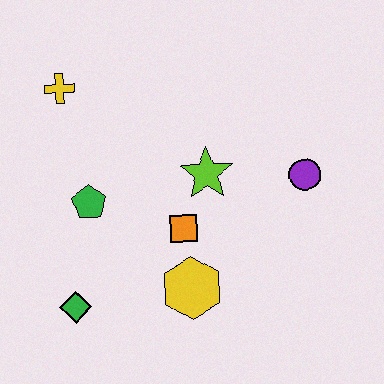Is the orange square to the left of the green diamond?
No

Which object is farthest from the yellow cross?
The purple circle is farthest from the yellow cross.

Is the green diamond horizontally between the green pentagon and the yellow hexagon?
No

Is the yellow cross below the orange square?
No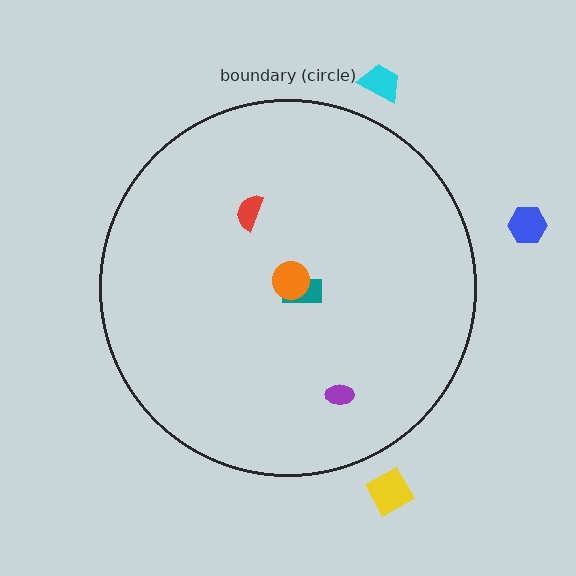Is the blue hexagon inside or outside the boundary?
Outside.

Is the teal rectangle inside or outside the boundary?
Inside.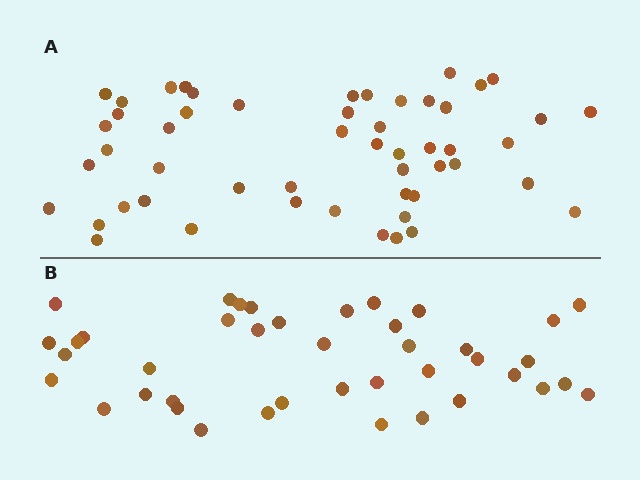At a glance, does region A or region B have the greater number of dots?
Region A (the top region) has more dots.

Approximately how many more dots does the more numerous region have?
Region A has roughly 12 or so more dots than region B.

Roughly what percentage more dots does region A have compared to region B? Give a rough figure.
About 25% more.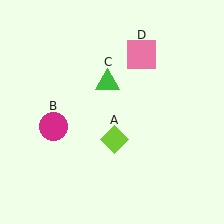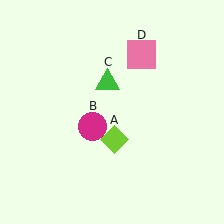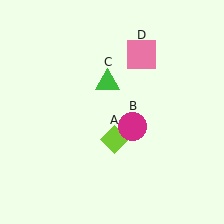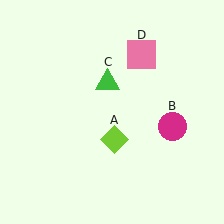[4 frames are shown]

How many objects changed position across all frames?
1 object changed position: magenta circle (object B).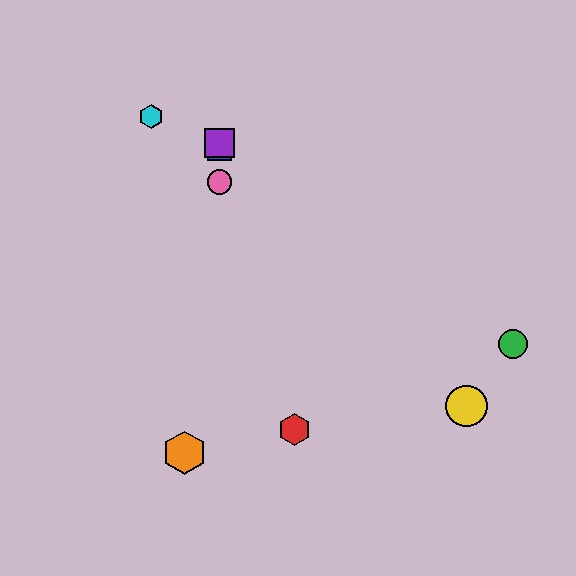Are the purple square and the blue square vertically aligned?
Yes, both are at x≈219.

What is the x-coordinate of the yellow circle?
The yellow circle is at x≈467.